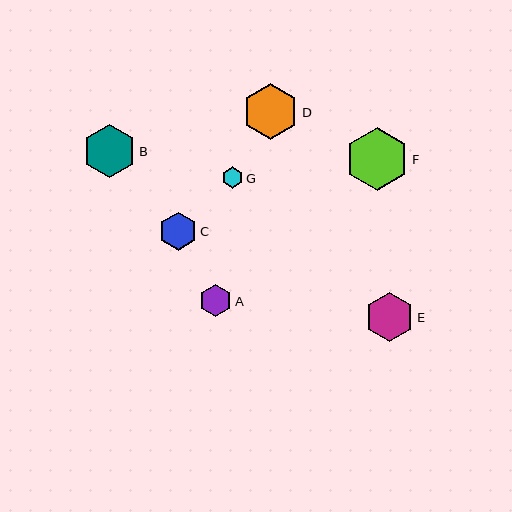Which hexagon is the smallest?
Hexagon G is the smallest with a size of approximately 22 pixels.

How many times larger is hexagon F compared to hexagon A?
Hexagon F is approximately 2.0 times the size of hexagon A.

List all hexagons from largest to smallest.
From largest to smallest: F, D, B, E, C, A, G.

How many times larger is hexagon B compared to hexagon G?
Hexagon B is approximately 2.5 times the size of hexagon G.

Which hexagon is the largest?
Hexagon F is the largest with a size of approximately 63 pixels.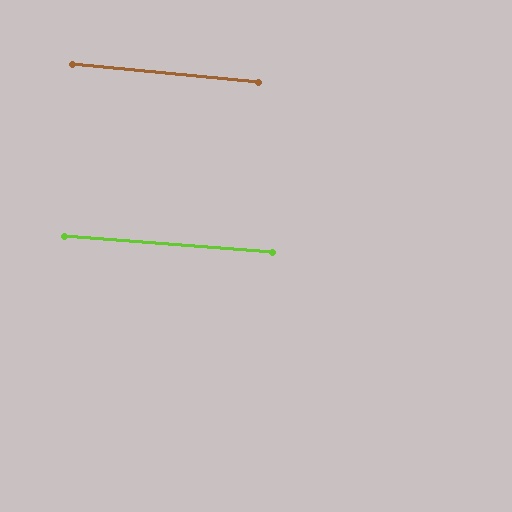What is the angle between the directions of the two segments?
Approximately 1 degree.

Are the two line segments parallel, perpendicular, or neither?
Parallel — their directions differ by only 0.9°.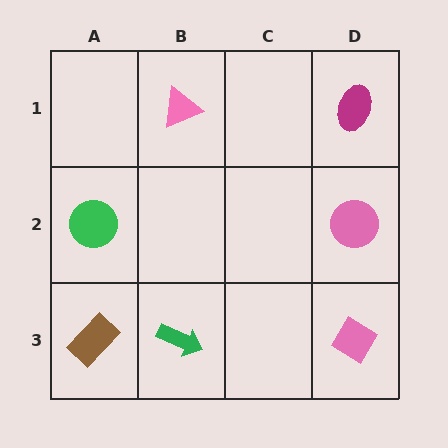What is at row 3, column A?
A brown rectangle.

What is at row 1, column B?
A pink triangle.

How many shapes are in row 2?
2 shapes.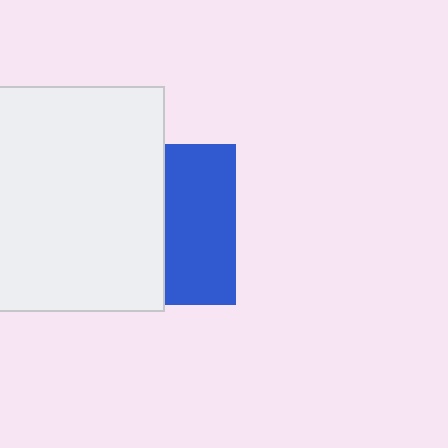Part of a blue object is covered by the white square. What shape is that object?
It is a square.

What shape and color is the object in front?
The object in front is a white square.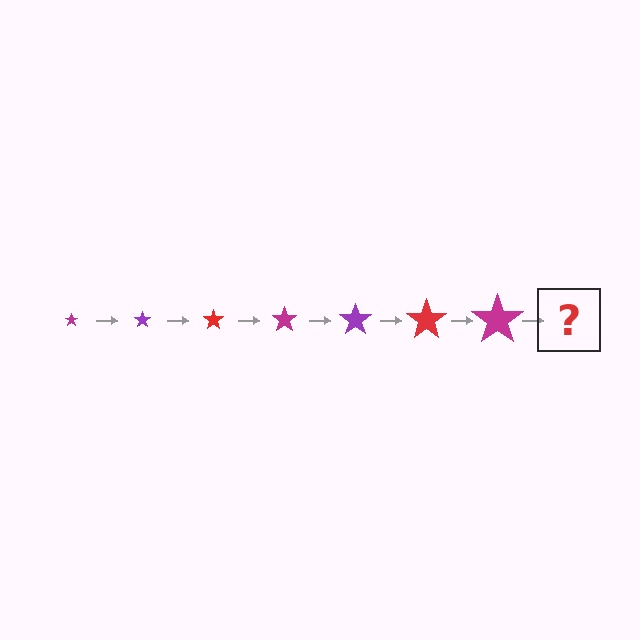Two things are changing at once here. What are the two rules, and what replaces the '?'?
The two rules are that the star grows larger each step and the color cycles through magenta, purple, and red. The '?' should be a purple star, larger than the previous one.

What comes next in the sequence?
The next element should be a purple star, larger than the previous one.